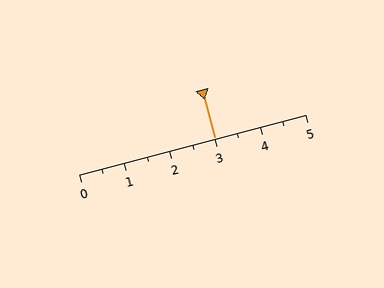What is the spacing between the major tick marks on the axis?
The major ticks are spaced 1 apart.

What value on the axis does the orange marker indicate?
The marker indicates approximately 3.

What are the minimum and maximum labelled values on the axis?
The axis runs from 0 to 5.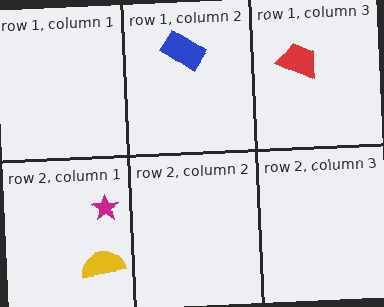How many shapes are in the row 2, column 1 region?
2.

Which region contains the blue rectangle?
The row 1, column 2 region.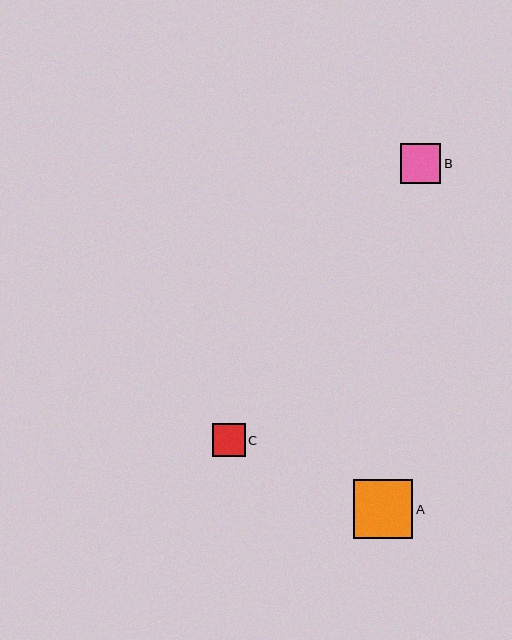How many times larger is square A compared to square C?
Square A is approximately 1.8 times the size of square C.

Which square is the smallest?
Square C is the smallest with a size of approximately 33 pixels.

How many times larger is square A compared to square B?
Square A is approximately 1.5 times the size of square B.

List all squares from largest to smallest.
From largest to smallest: A, B, C.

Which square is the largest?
Square A is the largest with a size of approximately 59 pixels.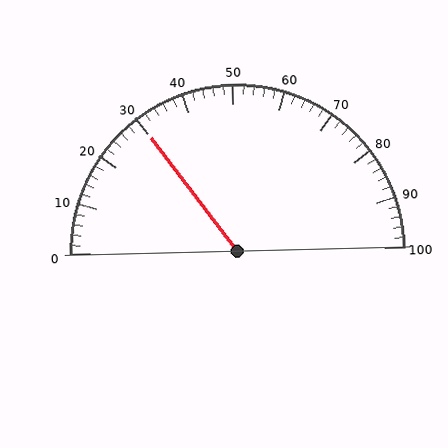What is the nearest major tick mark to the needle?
The nearest major tick mark is 30.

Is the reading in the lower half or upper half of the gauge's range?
The reading is in the lower half of the range (0 to 100).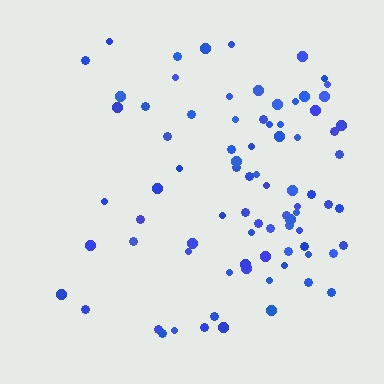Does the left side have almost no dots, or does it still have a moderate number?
Still a moderate number, just noticeably fewer than the right.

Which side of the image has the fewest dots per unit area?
The left.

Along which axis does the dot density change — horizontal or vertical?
Horizontal.